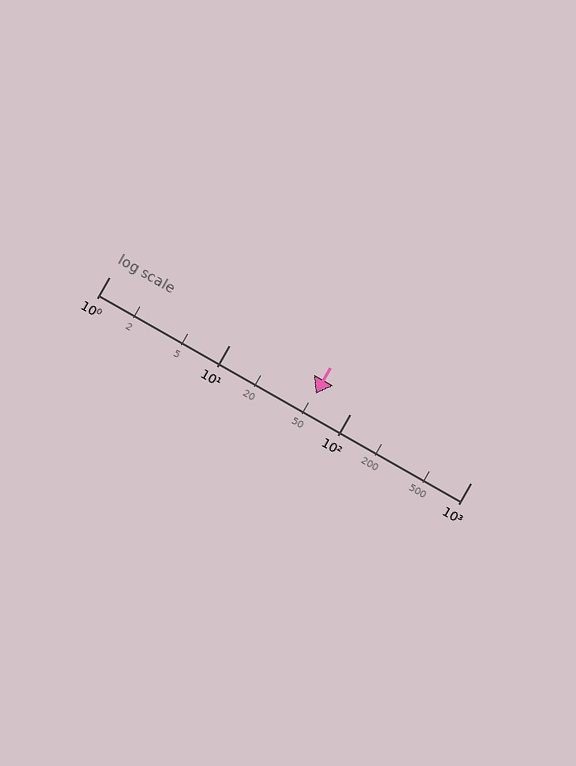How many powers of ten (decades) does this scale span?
The scale spans 3 decades, from 1 to 1000.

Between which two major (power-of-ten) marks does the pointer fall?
The pointer is between 10 and 100.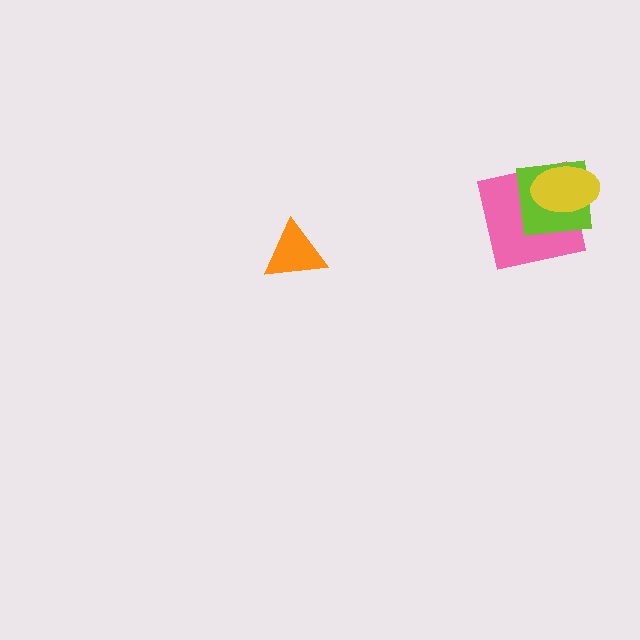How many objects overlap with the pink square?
2 objects overlap with the pink square.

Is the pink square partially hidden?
Yes, it is partially covered by another shape.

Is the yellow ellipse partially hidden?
No, no other shape covers it.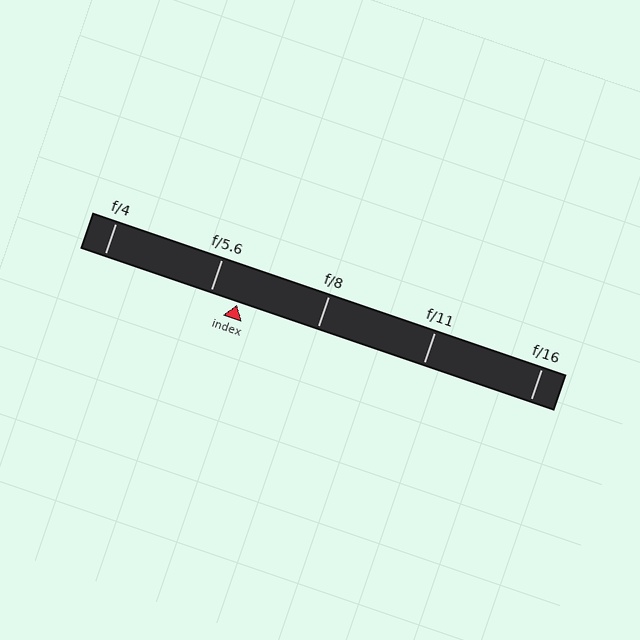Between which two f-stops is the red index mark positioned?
The index mark is between f/5.6 and f/8.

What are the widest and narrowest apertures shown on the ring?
The widest aperture shown is f/4 and the narrowest is f/16.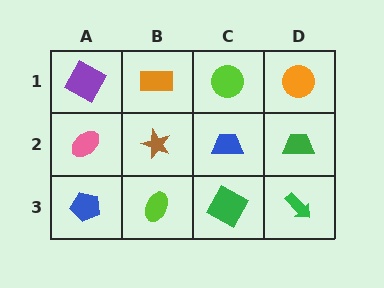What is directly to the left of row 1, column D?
A lime circle.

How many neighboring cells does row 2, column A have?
3.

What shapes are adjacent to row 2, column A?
A purple square (row 1, column A), a blue pentagon (row 3, column A), a brown star (row 2, column B).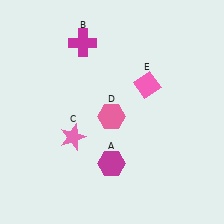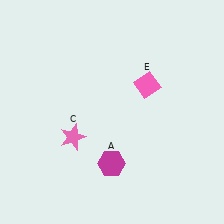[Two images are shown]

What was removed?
The pink hexagon (D), the magenta cross (B) were removed in Image 2.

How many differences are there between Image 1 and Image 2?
There are 2 differences between the two images.